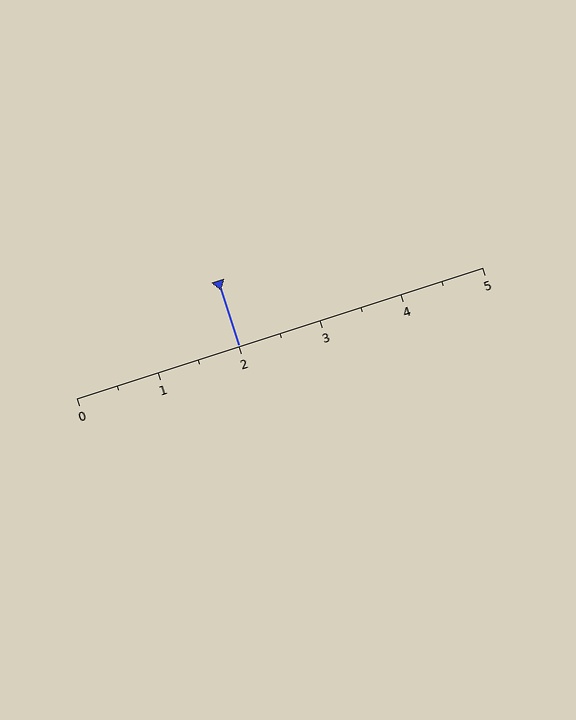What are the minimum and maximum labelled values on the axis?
The axis runs from 0 to 5.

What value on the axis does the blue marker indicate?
The marker indicates approximately 2.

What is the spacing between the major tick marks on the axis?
The major ticks are spaced 1 apart.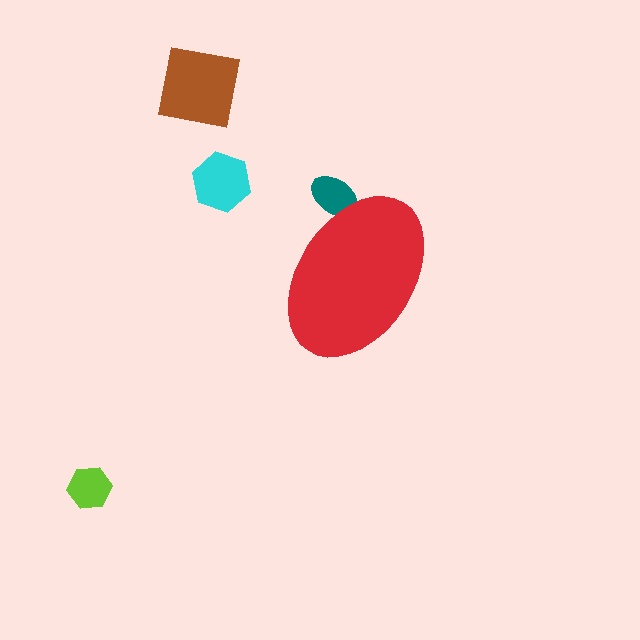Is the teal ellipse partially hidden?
Yes, the teal ellipse is partially hidden behind the red ellipse.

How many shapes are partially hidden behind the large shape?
1 shape is partially hidden.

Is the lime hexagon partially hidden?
No, the lime hexagon is fully visible.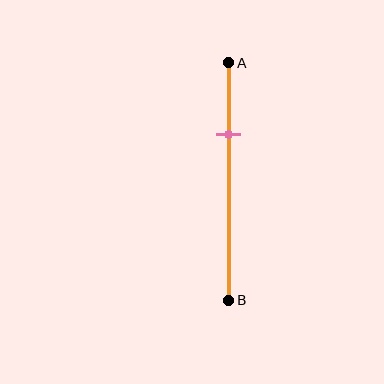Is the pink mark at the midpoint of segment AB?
No, the mark is at about 30% from A, not at the 50% midpoint.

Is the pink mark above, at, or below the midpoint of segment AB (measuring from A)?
The pink mark is above the midpoint of segment AB.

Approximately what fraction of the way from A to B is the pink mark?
The pink mark is approximately 30% of the way from A to B.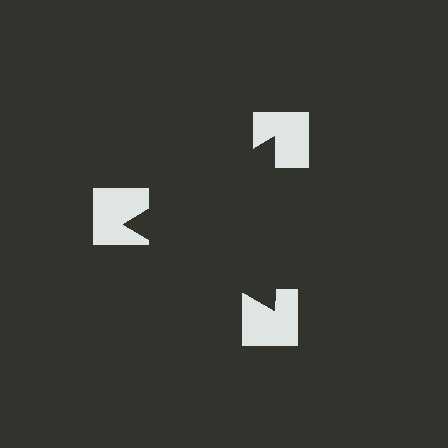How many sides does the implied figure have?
3 sides.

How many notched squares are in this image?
There are 3 — one at each vertex of the illusory triangle.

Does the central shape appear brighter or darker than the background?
It typically appears slightly darker than the background, even though no actual brightness change is drawn.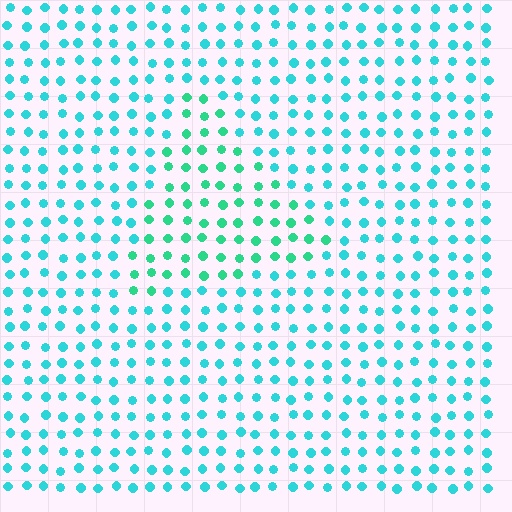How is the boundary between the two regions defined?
The boundary is defined purely by a slight shift in hue (about 28 degrees). Spacing, size, and orientation are identical on both sides.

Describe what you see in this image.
The image is filled with small cyan elements in a uniform arrangement. A triangle-shaped region is visible where the elements are tinted to a slightly different hue, forming a subtle color boundary.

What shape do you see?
I see a triangle.